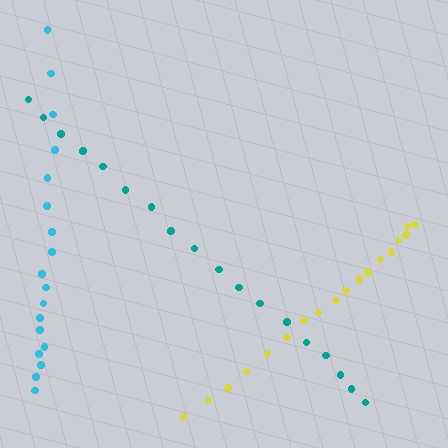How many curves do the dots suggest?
There are 3 distinct paths.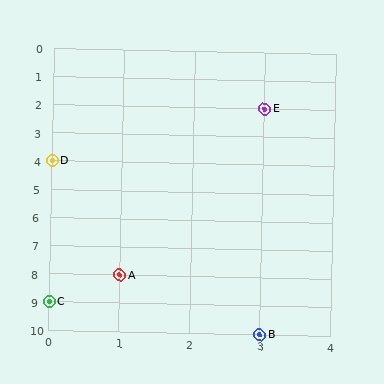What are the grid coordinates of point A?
Point A is at grid coordinates (1, 8).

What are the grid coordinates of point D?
Point D is at grid coordinates (0, 4).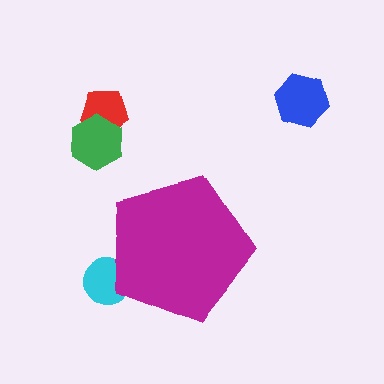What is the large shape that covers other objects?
A magenta pentagon.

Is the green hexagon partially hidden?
No, the green hexagon is fully visible.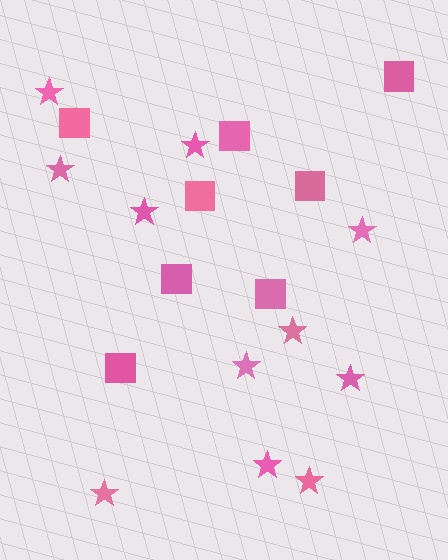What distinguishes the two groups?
There are 2 groups: one group of squares (8) and one group of stars (11).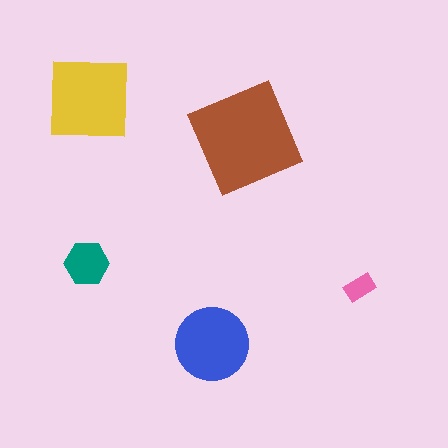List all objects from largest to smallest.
The brown diamond, the yellow square, the blue circle, the teal hexagon, the pink rectangle.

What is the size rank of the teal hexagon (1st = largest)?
4th.